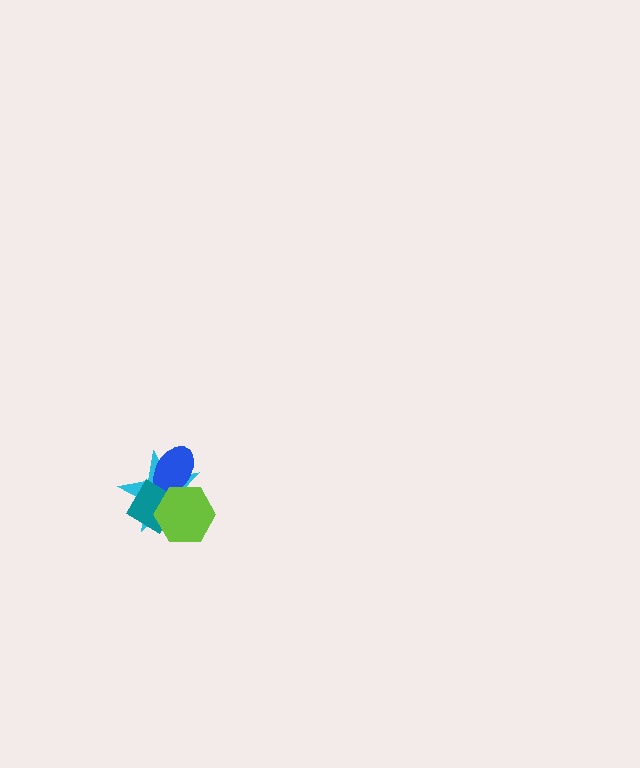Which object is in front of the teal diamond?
The lime hexagon is in front of the teal diamond.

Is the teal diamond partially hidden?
Yes, it is partially covered by another shape.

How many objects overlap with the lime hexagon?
3 objects overlap with the lime hexagon.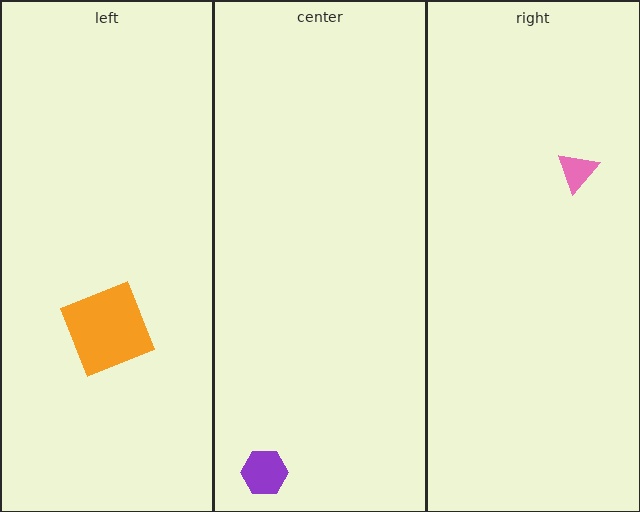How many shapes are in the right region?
1.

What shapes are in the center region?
The purple hexagon.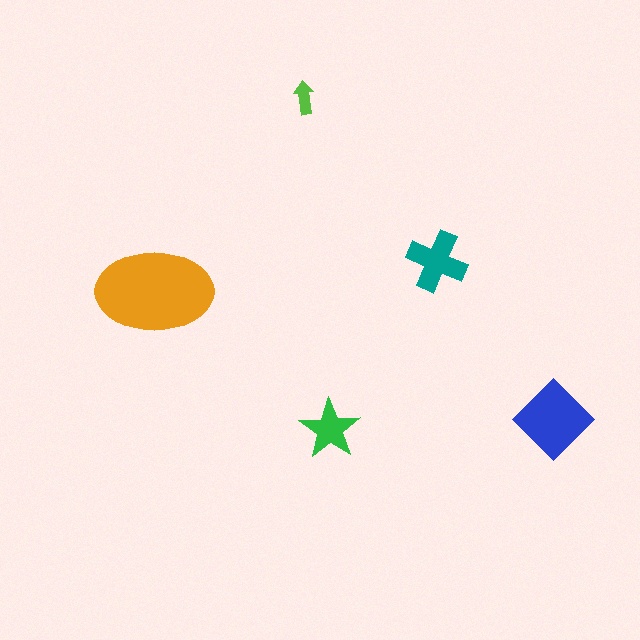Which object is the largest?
The orange ellipse.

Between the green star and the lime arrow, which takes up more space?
The green star.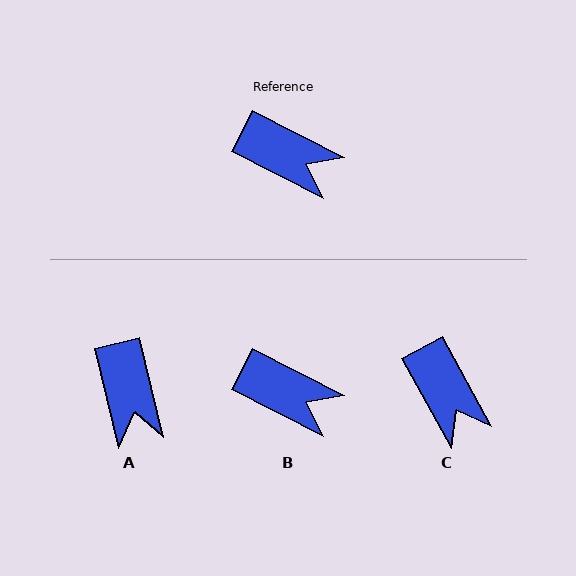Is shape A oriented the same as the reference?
No, it is off by about 49 degrees.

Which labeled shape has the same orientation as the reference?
B.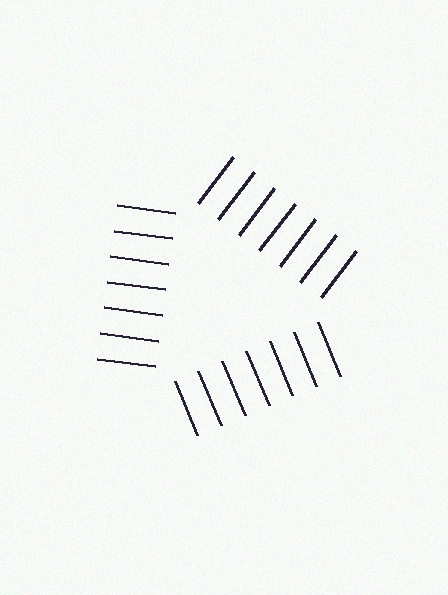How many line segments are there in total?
21 — 7 along each of the 3 edges.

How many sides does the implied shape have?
3 sides — the line-ends trace a triangle.